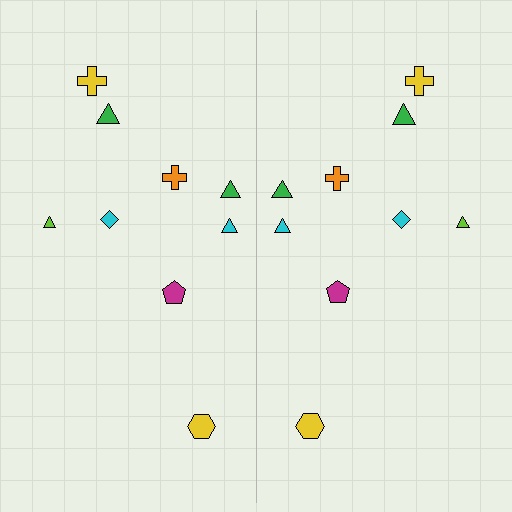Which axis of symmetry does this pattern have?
The pattern has a vertical axis of symmetry running through the center of the image.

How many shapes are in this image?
There are 18 shapes in this image.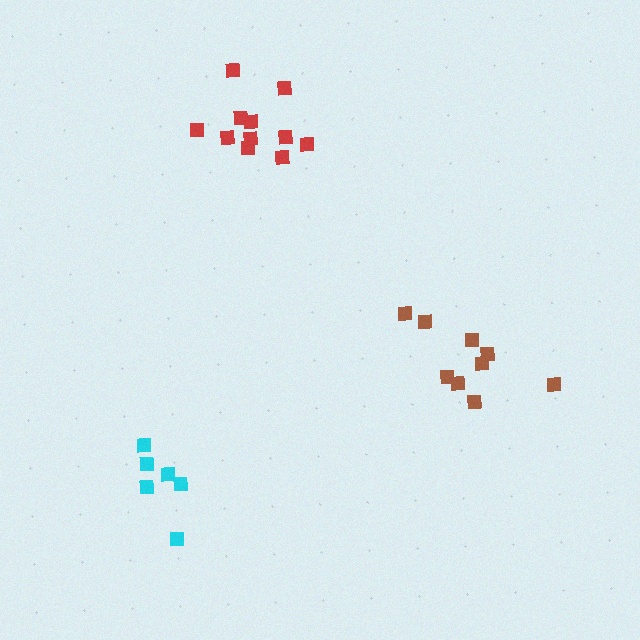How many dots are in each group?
Group 1: 11 dots, Group 2: 6 dots, Group 3: 9 dots (26 total).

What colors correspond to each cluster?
The clusters are colored: red, cyan, brown.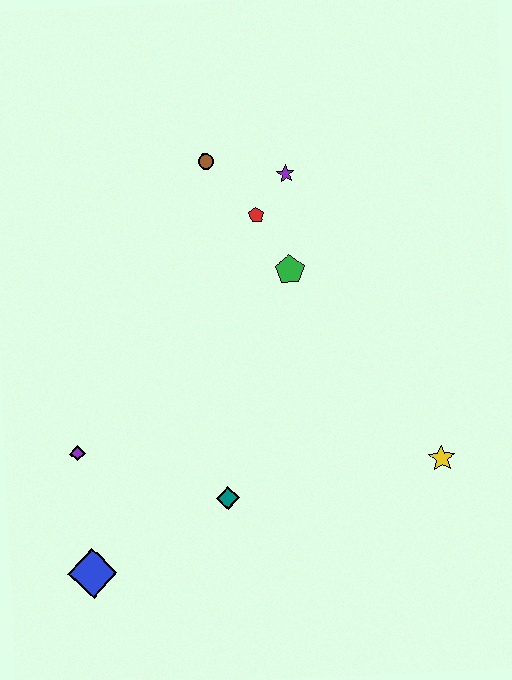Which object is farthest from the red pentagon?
The blue diamond is farthest from the red pentagon.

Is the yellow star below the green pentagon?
Yes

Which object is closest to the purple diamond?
The blue diamond is closest to the purple diamond.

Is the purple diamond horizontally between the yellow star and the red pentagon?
No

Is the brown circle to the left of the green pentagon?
Yes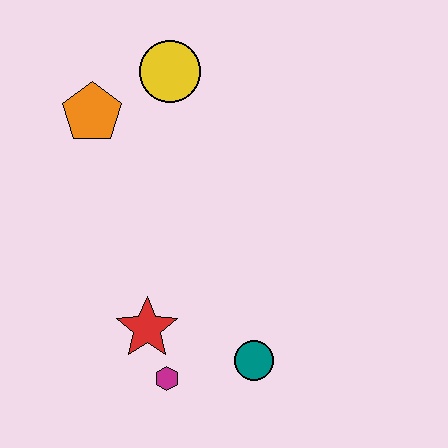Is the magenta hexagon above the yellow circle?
No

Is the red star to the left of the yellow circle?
Yes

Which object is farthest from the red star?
The yellow circle is farthest from the red star.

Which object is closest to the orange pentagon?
The yellow circle is closest to the orange pentagon.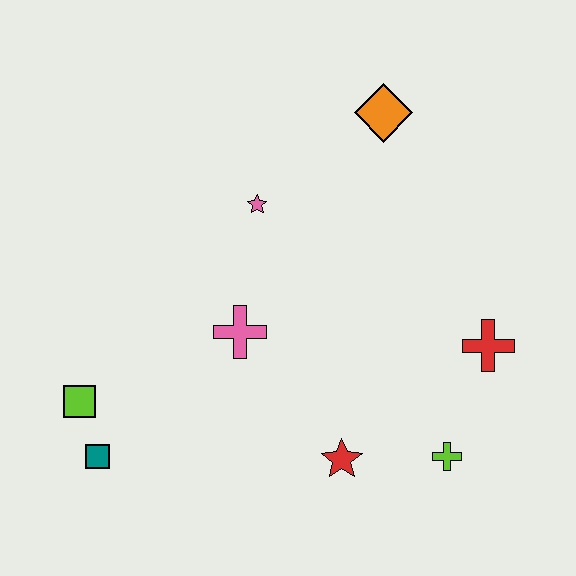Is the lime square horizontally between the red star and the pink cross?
No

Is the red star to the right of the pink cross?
Yes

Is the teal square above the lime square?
No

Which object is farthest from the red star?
The orange diamond is farthest from the red star.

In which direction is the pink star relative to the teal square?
The pink star is above the teal square.